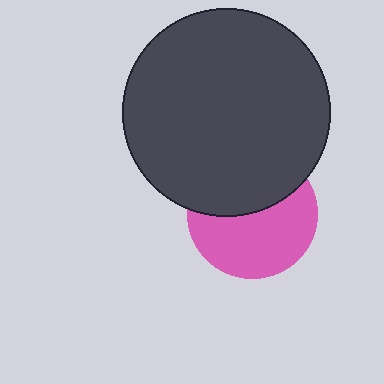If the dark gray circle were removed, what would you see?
You would see the complete pink circle.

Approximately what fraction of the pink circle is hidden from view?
Roughly 43% of the pink circle is hidden behind the dark gray circle.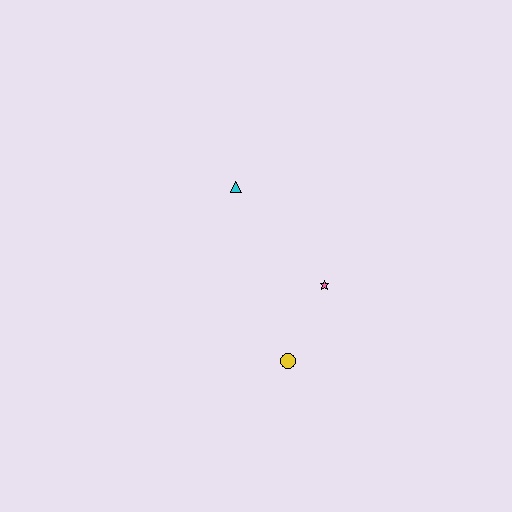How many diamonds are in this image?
There are no diamonds.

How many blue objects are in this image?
There are no blue objects.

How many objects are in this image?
There are 3 objects.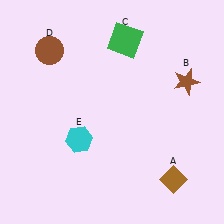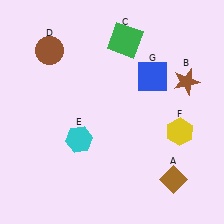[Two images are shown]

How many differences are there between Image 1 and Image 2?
There are 2 differences between the two images.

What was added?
A yellow hexagon (F), a blue square (G) were added in Image 2.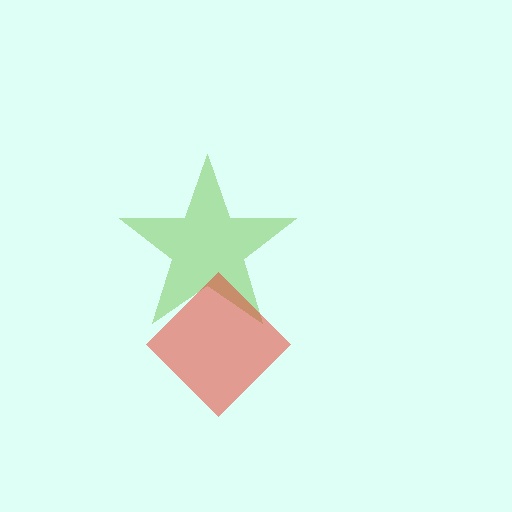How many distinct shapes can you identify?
There are 2 distinct shapes: a lime star, a red diamond.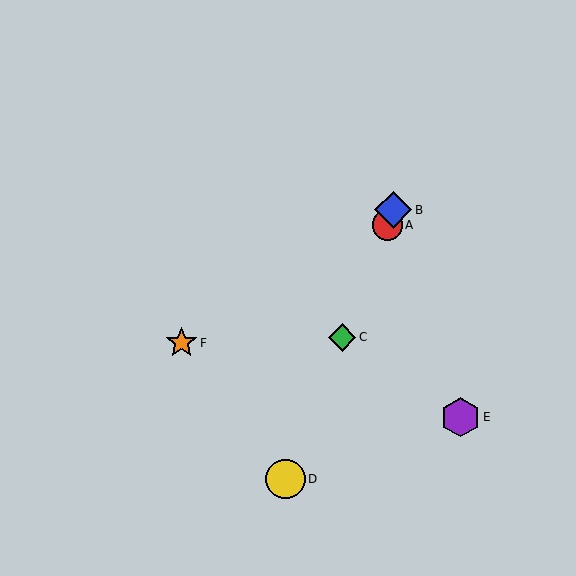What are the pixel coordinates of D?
Object D is at (285, 479).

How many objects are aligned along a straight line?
4 objects (A, B, C, D) are aligned along a straight line.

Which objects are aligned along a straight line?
Objects A, B, C, D are aligned along a straight line.